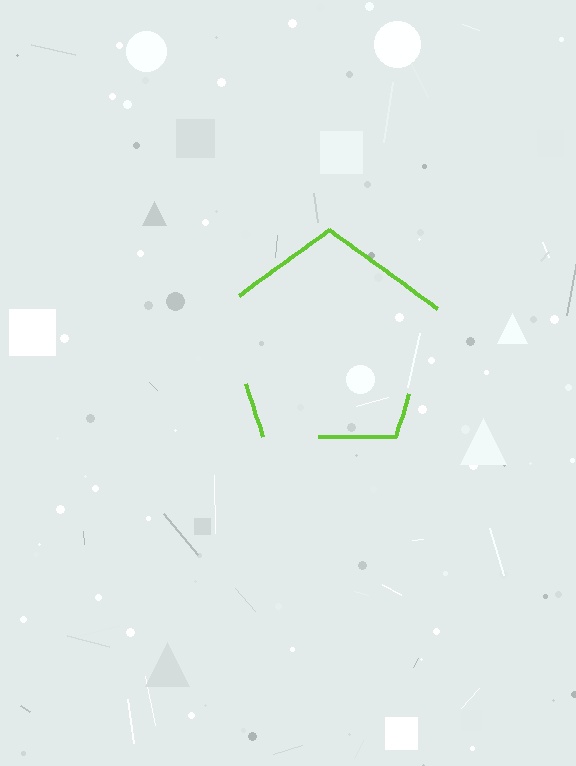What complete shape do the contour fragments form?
The contour fragments form a pentagon.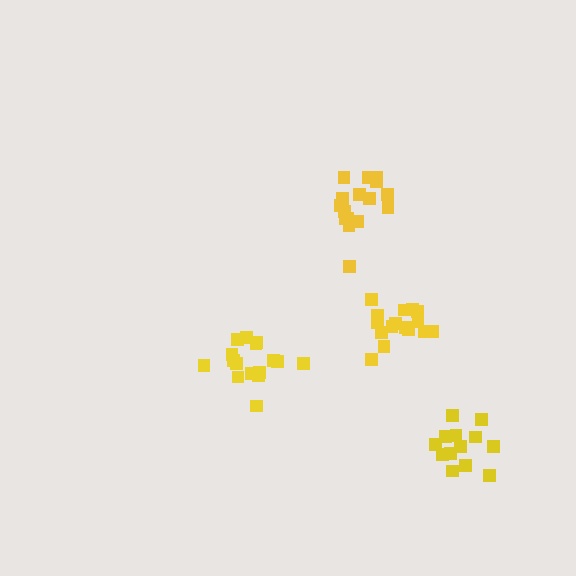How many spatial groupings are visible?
There are 4 spatial groupings.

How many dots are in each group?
Group 1: 16 dots, Group 2: 14 dots, Group 3: 16 dots, Group 4: 17 dots (63 total).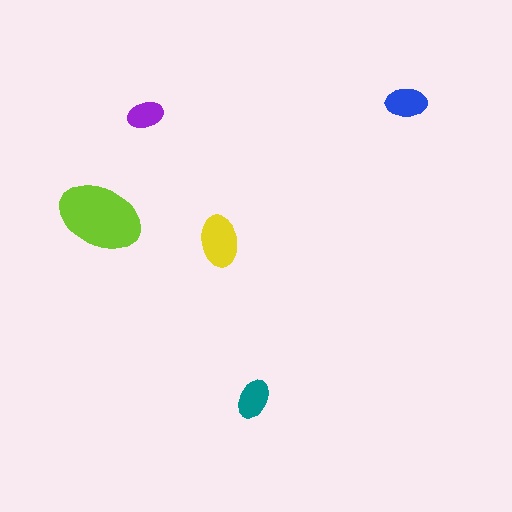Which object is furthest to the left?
The lime ellipse is leftmost.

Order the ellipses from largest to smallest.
the lime one, the yellow one, the blue one, the teal one, the purple one.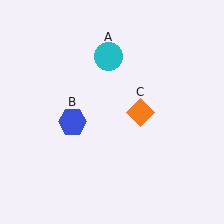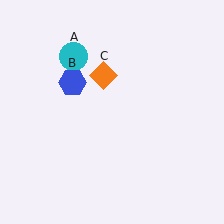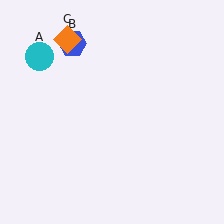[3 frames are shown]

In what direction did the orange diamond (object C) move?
The orange diamond (object C) moved up and to the left.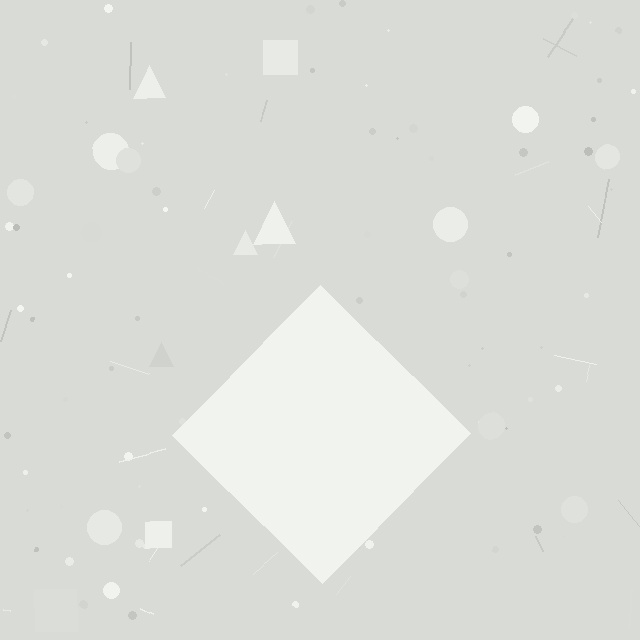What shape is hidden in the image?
A diamond is hidden in the image.